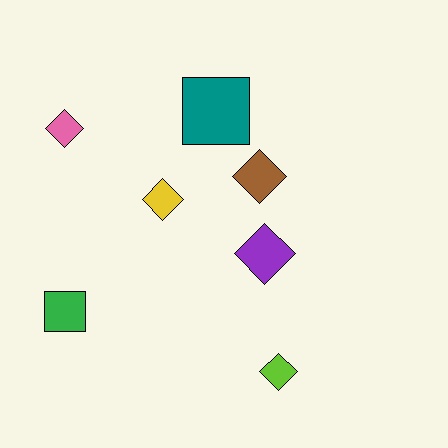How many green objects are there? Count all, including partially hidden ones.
There is 1 green object.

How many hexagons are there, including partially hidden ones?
There are no hexagons.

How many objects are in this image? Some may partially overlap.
There are 7 objects.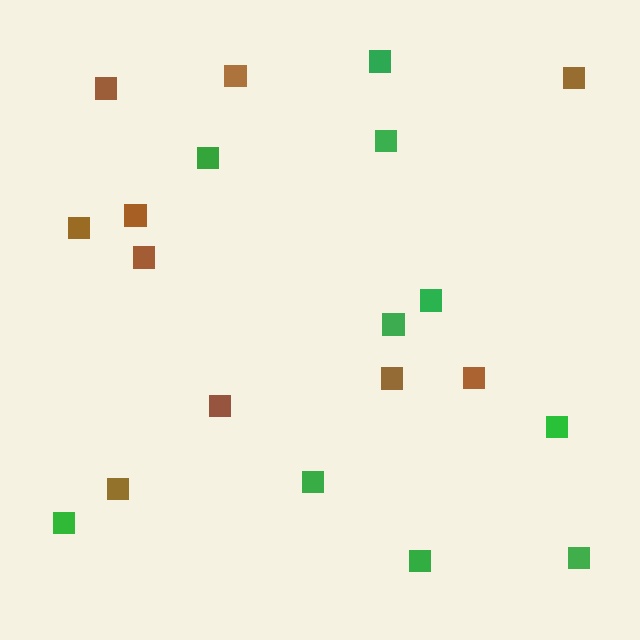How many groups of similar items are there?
There are 2 groups: one group of green squares (10) and one group of brown squares (10).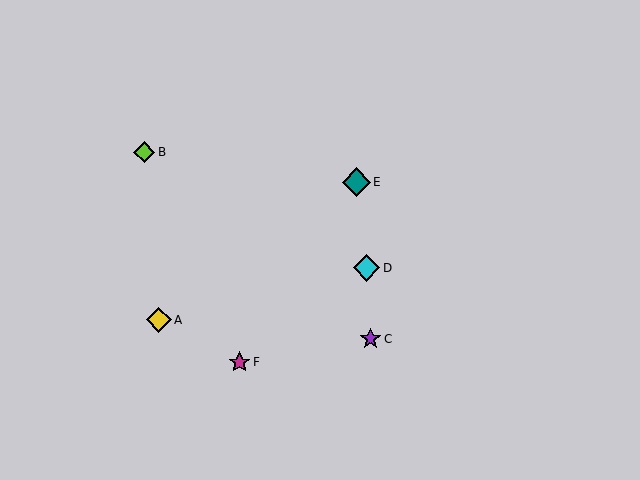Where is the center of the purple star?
The center of the purple star is at (371, 339).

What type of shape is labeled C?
Shape C is a purple star.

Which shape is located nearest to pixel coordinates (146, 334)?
The yellow diamond (labeled A) at (159, 320) is nearest to that location.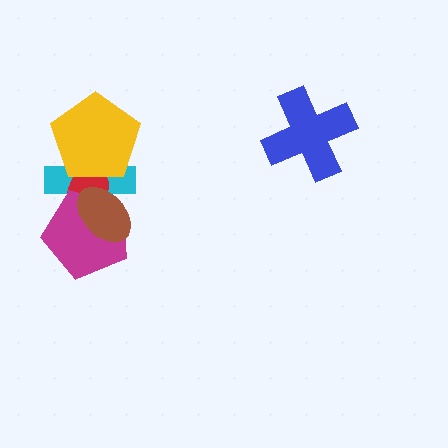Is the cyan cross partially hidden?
Yes, it is partially covered by another shape.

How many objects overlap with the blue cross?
0 objects overlap with the blue cross.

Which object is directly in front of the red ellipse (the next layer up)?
The magenta pentagon is directly in front of the red ellipse.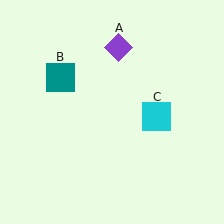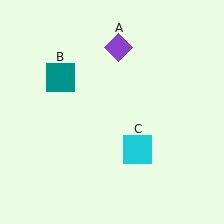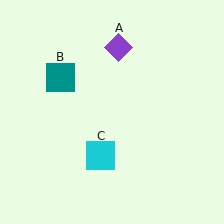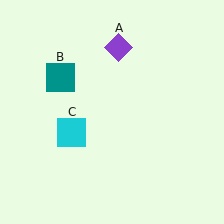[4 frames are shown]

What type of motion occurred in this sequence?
The cyan square (object C) rotated clockwise around the center of the scene.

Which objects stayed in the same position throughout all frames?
Purple diamond (object A) and teal square (object B) remained stationary.